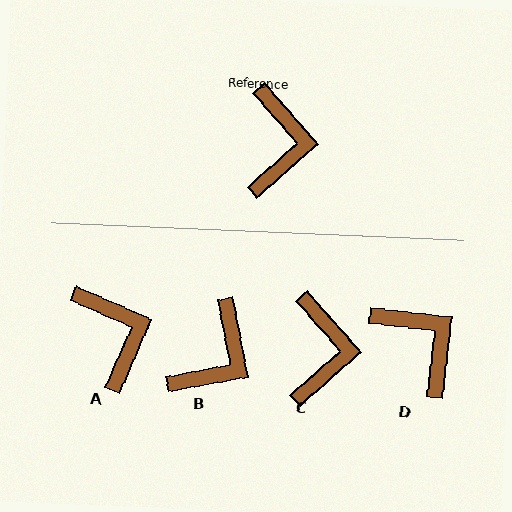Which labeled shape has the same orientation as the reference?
C.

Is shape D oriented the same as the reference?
No, it is off by about 42 degrees.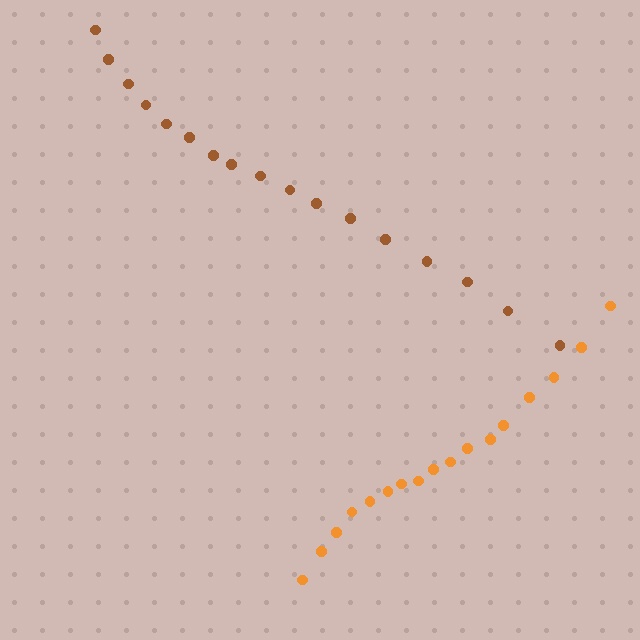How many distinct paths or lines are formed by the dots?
There are 2 distinct paths.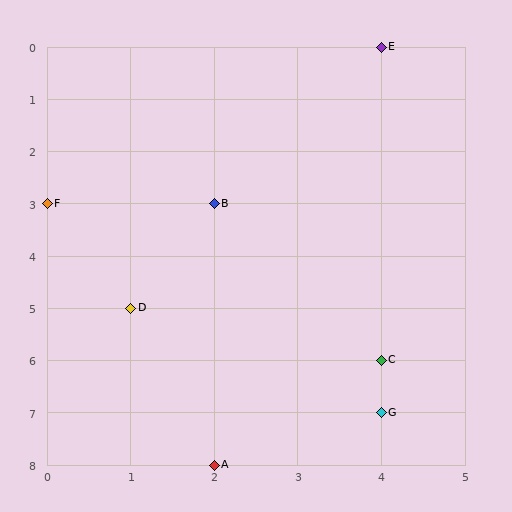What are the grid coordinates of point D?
Point D is at grid coordinates (1, 5).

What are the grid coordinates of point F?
Point F is at grid coordinates (0, 3).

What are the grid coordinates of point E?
Point E is at grid coordinates (4, 0).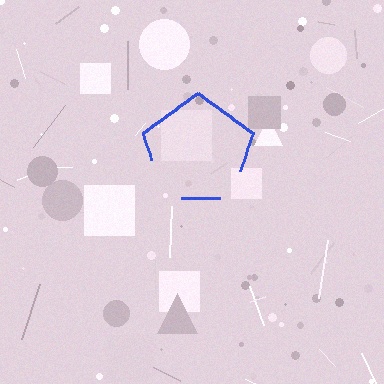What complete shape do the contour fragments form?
The contour fragments form a pentagon.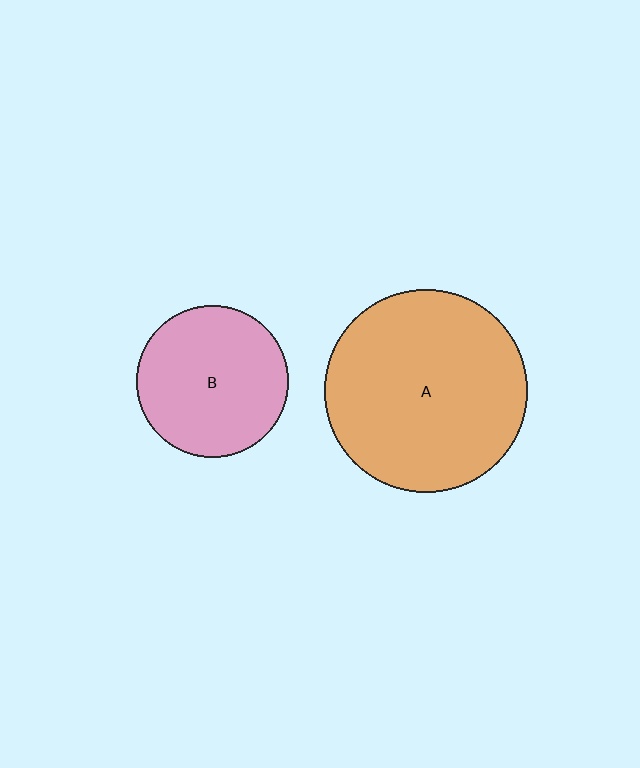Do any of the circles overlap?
No, none of the circles overlap.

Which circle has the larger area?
Circle A (orange).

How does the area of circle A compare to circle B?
Approximately 1.8 times.